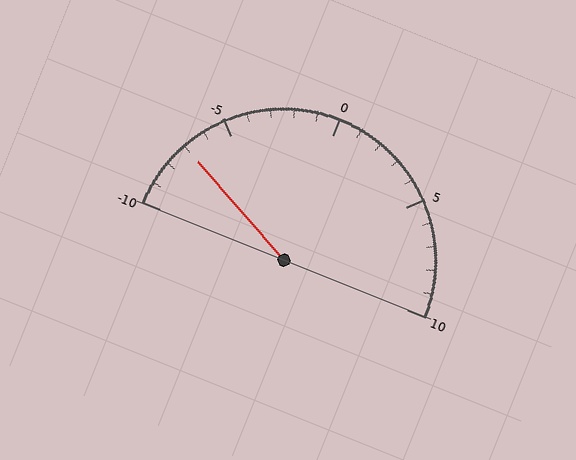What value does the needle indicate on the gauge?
The needle indicates approximately -7.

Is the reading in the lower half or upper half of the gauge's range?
The reading is in the lower half of the range (-10 to 10).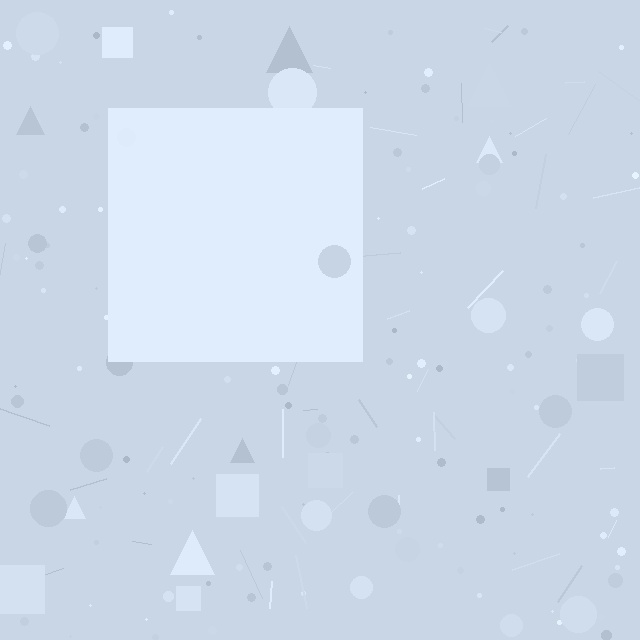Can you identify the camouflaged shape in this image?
The camouflaged shape is a square.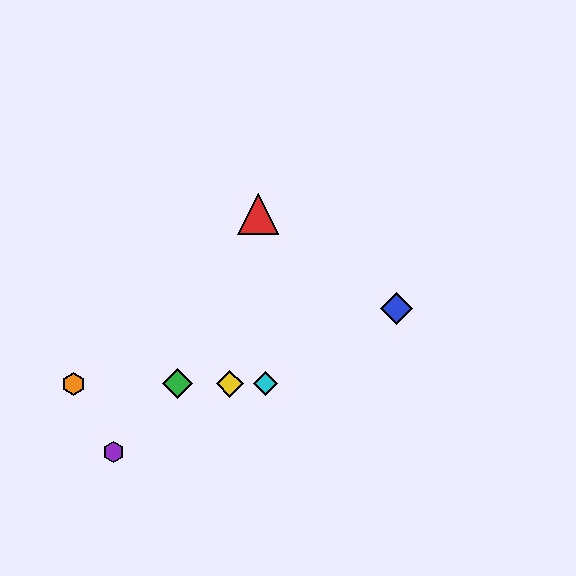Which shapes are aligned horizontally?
The green diamond, the yellow diamond, the orange hexagon, the cyan diamond are aligned horizontally.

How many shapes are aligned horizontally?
4 shapes (the green diamond, the yellow diamond, the orange hexagon, the cyan diamond) are aligned horizontally.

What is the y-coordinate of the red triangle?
The red triangle is at y≈214.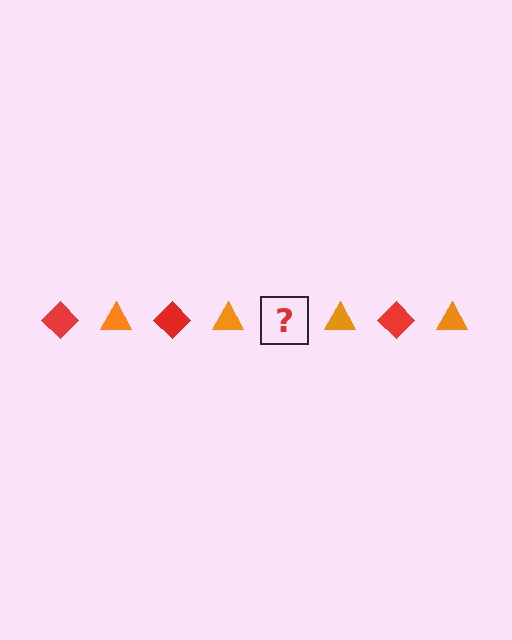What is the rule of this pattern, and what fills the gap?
The rule is that the pattern alternates between red diamond and orange triangle. The gap should be filled with a red diamond.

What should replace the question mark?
The question mark should be replaced with a red diamond.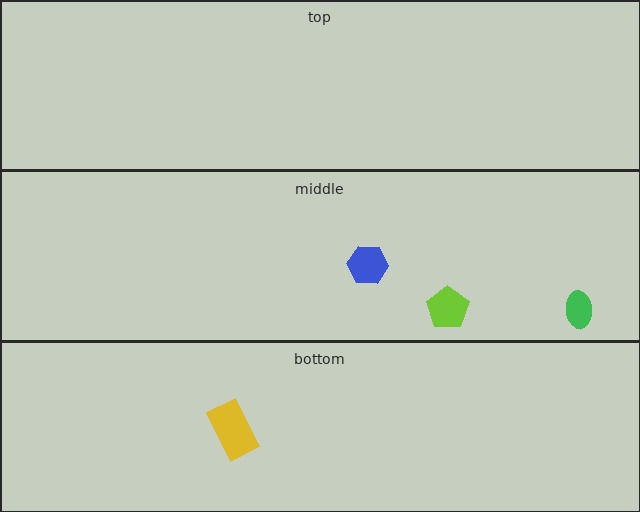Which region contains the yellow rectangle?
The bottom region.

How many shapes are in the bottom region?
1.